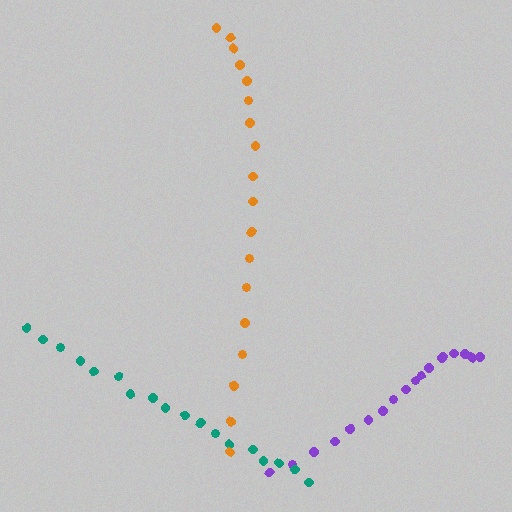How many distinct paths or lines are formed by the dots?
There are 3 distinct paths.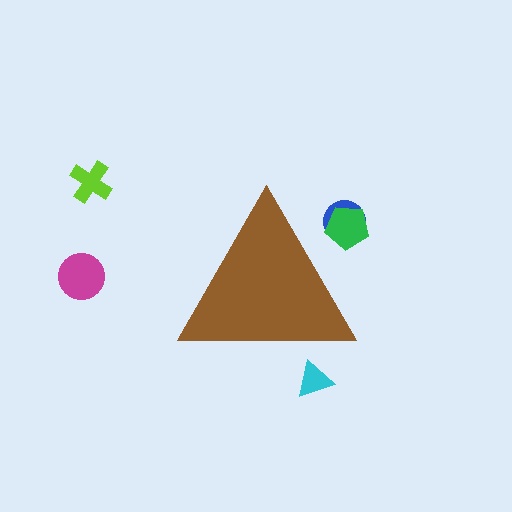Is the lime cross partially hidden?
No, the lime cross is fully visible.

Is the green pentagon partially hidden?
Yes, the green pentagon is partially hidden behind the brown triangle.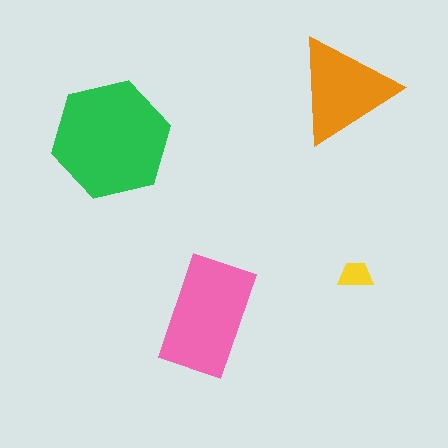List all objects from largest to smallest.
The green hexagon, the pink rectangle, the orange triangle, the yellow trapezoid.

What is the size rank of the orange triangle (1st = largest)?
3rd.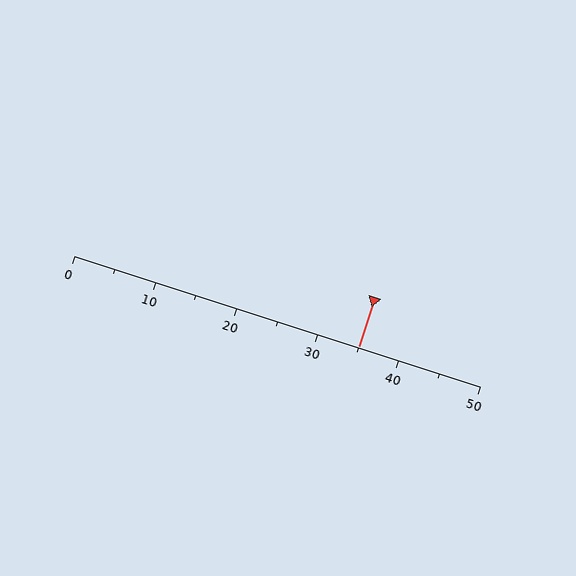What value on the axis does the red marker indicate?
The marker indicates approximately 35.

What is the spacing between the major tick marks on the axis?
The major ticks are spaced 10 apart.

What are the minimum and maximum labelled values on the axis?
The axis runs from 0 to 50.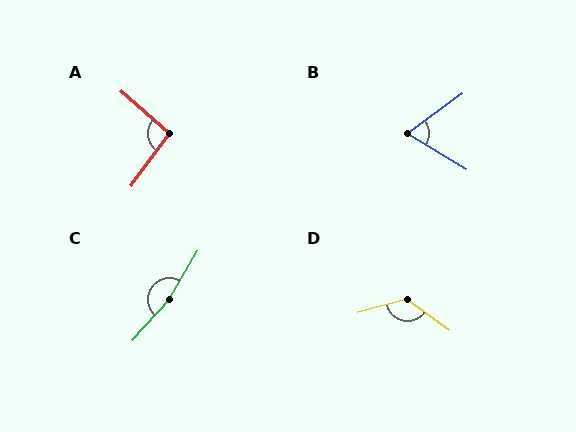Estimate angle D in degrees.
Approximately 128 degrees.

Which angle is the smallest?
B, at approximately 68 degrees.